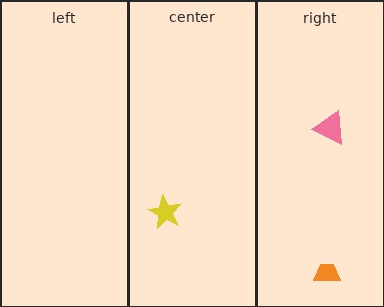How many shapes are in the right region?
2.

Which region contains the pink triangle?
The right region.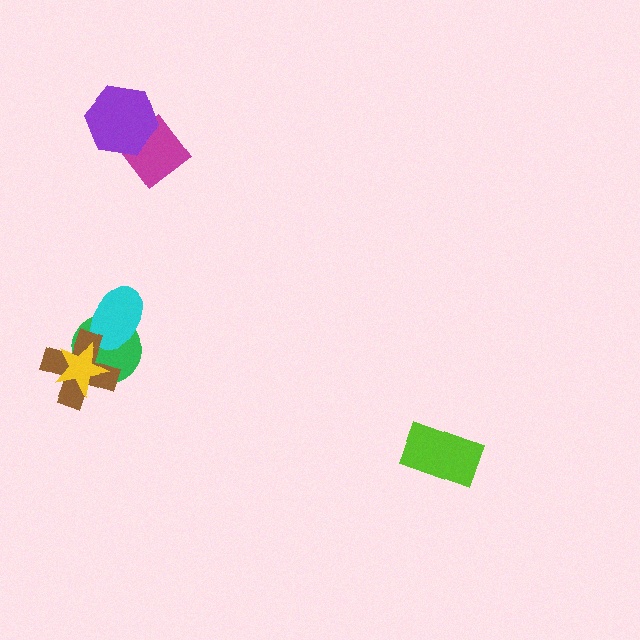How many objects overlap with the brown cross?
3 objects overlap with the brown cross.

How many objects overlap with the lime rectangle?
0 objects overlap with the lime rectangle.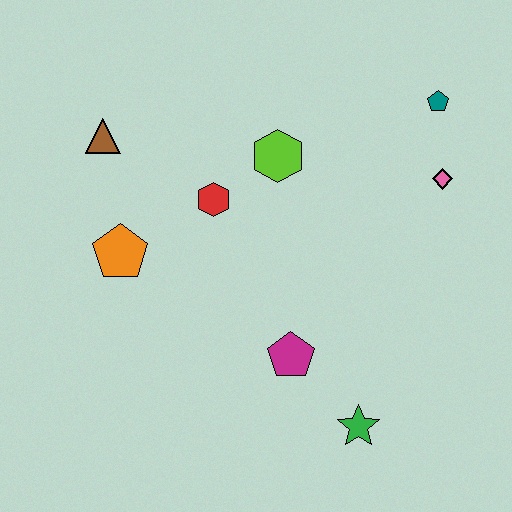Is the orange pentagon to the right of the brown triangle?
Yes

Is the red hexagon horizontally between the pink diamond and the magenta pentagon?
No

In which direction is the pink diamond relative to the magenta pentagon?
The pink diamond is above the magenta pentagon.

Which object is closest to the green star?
The magenta pentagon is closest to the green star.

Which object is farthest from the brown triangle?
The green star is farthest from the brown triangle.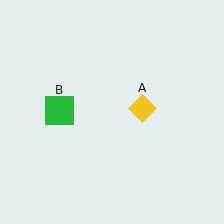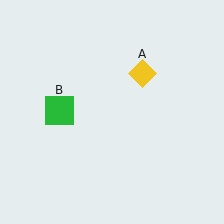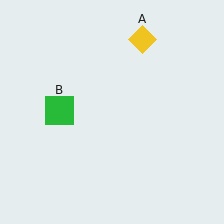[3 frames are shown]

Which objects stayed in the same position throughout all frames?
Green square (object B) remained stationary.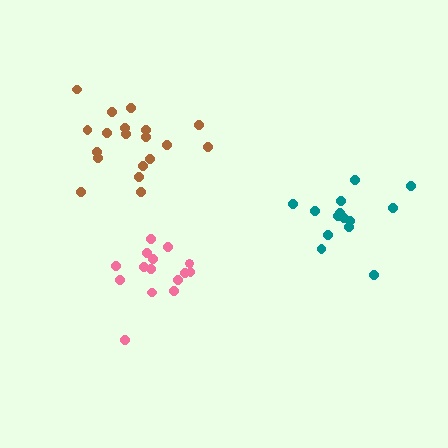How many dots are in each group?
Group 1: 19 dots, Group 2: 15 dots, Group 3: 14 dots (48 total).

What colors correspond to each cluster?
The clusters are colored: brown, pink, teal.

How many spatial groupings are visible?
There are 3 spatial groupings.